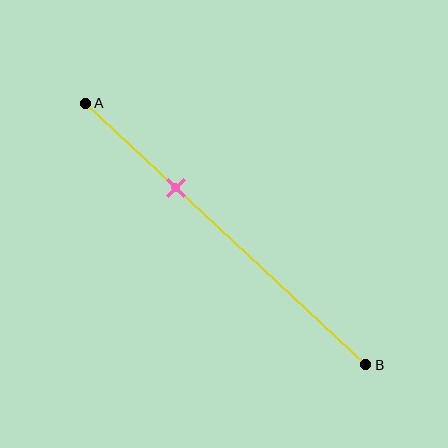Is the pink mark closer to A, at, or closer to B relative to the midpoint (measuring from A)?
The pink mark is closer to point A than the midpoint of segment AB.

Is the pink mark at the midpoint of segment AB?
No, the mark is at about 30% from A, not at the 50% midpoint.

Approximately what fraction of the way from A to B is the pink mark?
The pink mark is approximately 30% of the way from A to B.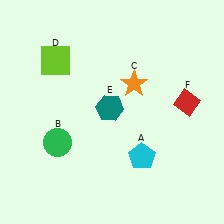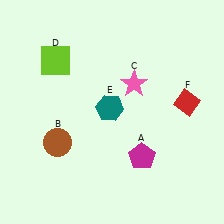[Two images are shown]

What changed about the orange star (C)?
In Image 1, C is orange. In Image 2, it changed to pink.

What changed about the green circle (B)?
In Image 1, B is green. In Image 2, it changed to brown.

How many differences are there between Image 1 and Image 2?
There are 3 differences between the two images.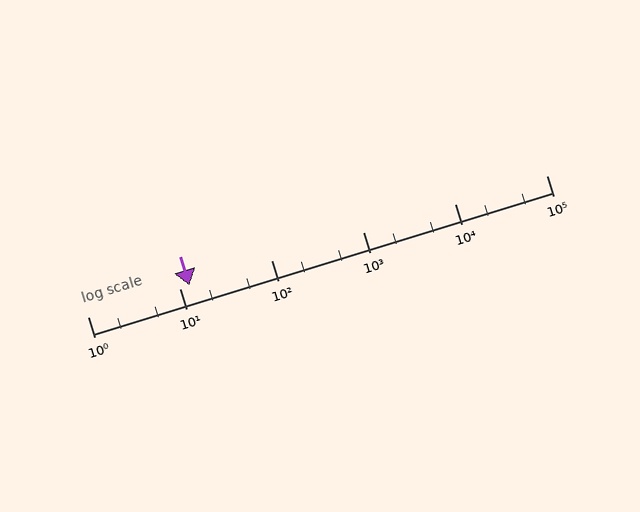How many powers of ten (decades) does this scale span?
The scale spans 5 decades, from 1 to 100000.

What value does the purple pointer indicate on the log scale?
The pointer indicates approximately 13.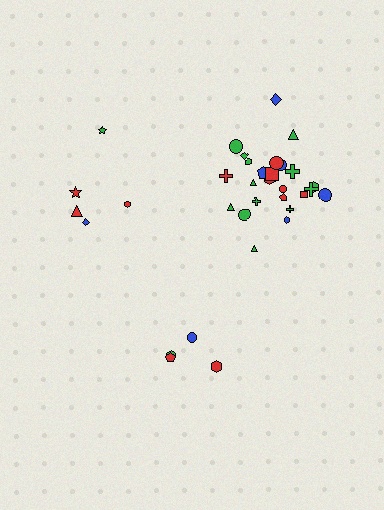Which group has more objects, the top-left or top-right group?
The top-right group.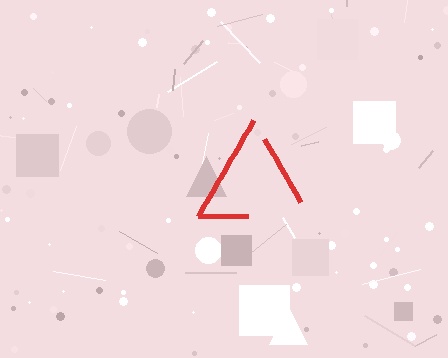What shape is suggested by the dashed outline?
The dashed outline suggests a triangle.